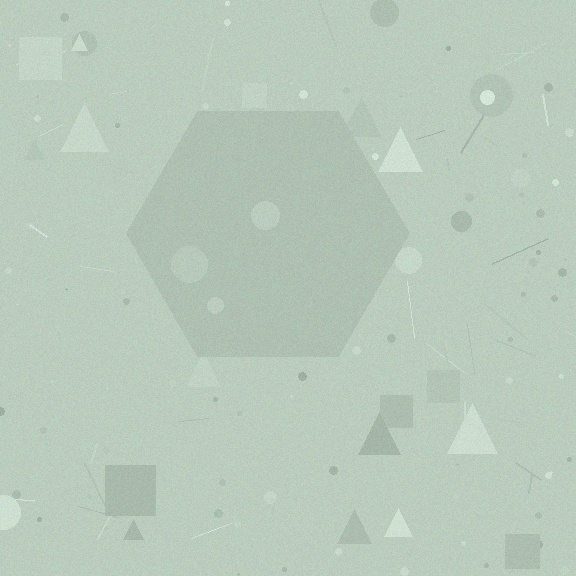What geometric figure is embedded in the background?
A hexagon is embedded in the background.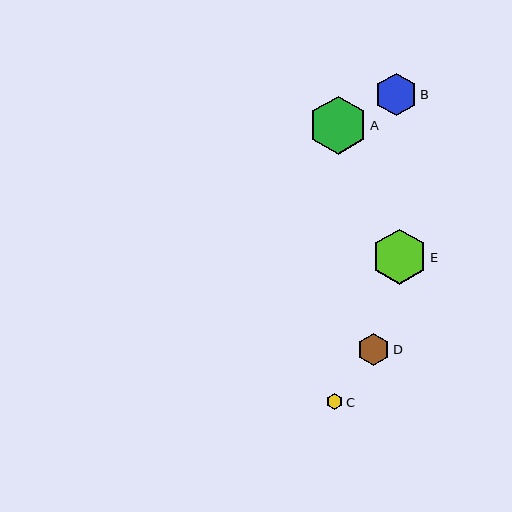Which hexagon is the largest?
Hexagon A is the largest with a size of approximately 59 pixels.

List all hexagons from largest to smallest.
From largest to smallest: A, E, B, D, C.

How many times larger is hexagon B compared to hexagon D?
Hexagon B is approximately 1.3 times the size of hexagon D.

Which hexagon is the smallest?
Hexagon C is the smallest with a size of approximately 17 pixels.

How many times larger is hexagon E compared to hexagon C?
Hexagon E is approximately 3.4 times the size of hexagon C.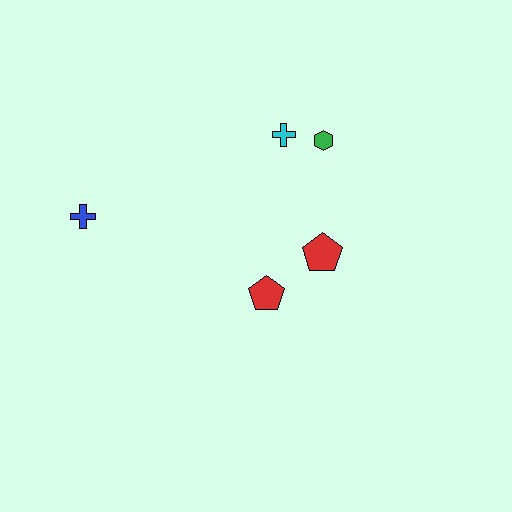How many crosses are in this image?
There are 2 crosses.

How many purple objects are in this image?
There are no purple objects.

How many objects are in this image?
There are 5 objects.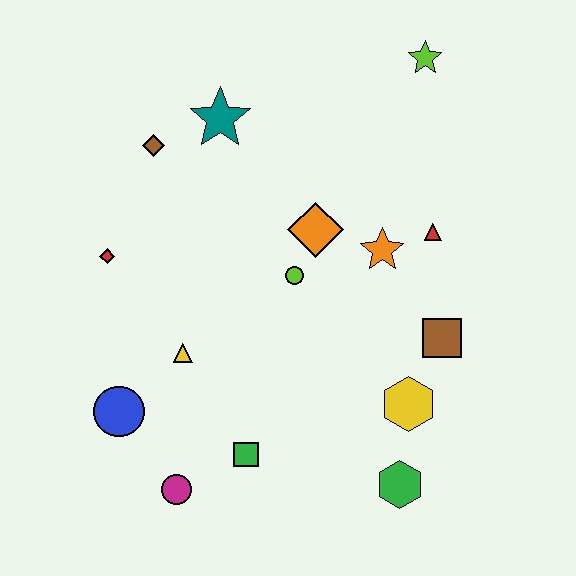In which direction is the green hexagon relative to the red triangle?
The green hexagon is below the red triangle.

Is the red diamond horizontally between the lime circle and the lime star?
No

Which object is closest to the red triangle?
The orange star is closest to the red triangle.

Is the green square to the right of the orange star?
No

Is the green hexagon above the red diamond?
No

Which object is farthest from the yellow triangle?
The lime star is farthest from the yellow triangle.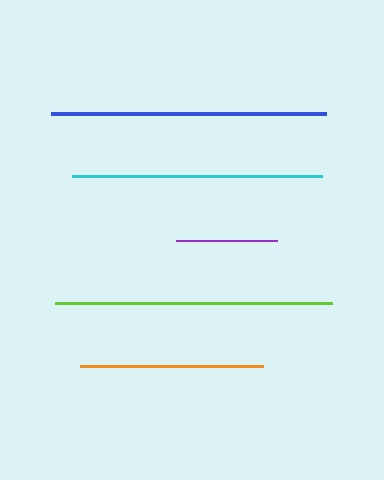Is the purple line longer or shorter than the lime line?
The lime line is longer than the purple line.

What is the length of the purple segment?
The purple segment is approximately 101 pixels long.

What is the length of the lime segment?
The lime segment is approximately 277 pixels long.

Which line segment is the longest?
The lime line is the longest at approximately 277 pixels.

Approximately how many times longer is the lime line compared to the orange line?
The lime line is approximately 1.5 times the length of the orange line.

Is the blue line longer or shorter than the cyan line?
The blue line is longer than the cyan line.